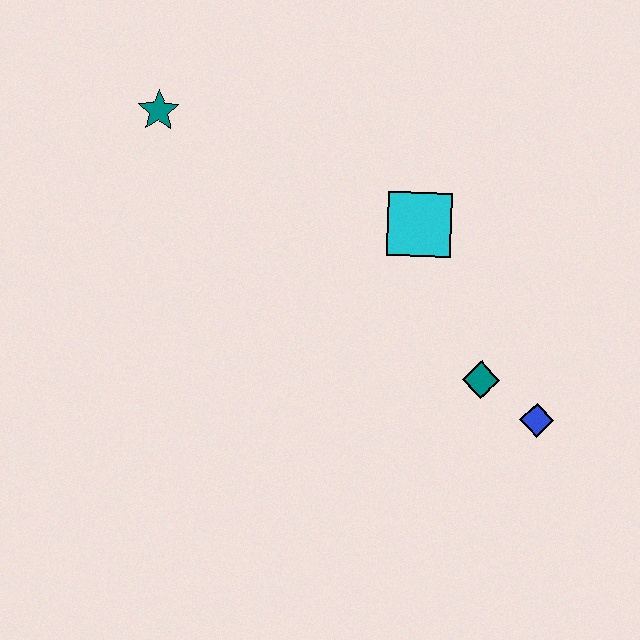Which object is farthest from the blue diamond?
The teal star is farthest from the blue diamond.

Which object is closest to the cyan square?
The teal diamond is closest to the cyan square.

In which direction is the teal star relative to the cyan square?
The teal star is to the left of the cyan square.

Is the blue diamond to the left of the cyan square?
No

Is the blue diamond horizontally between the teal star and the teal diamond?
No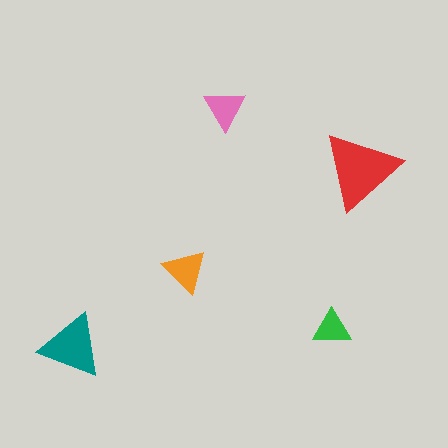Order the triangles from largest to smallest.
the red one, the teal one, the orange one, the pink one, the green one.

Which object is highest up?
The pink triangle is topmost.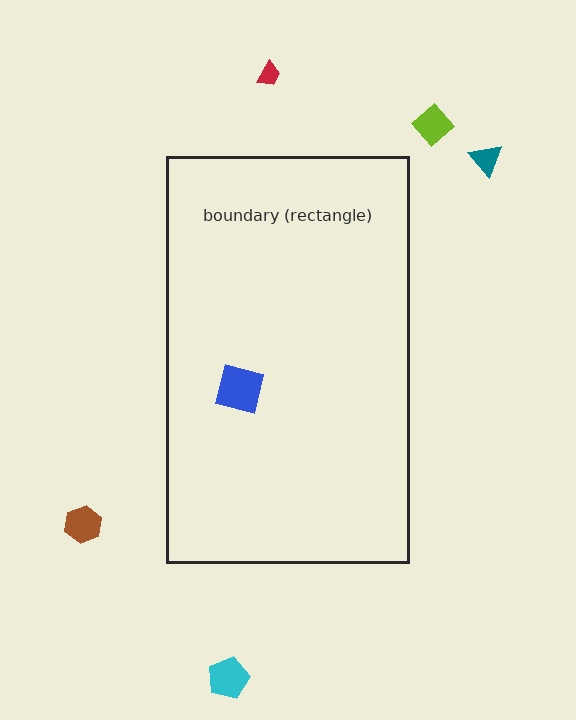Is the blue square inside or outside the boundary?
Inside.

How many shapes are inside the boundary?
1 inside, 5 outside.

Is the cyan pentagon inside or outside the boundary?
Outside.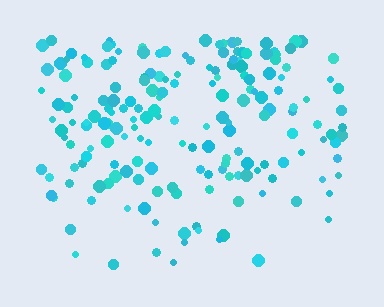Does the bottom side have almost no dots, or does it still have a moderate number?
Still a moderate number, just noticeably fewer than the top.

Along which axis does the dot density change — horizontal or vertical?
Vertical.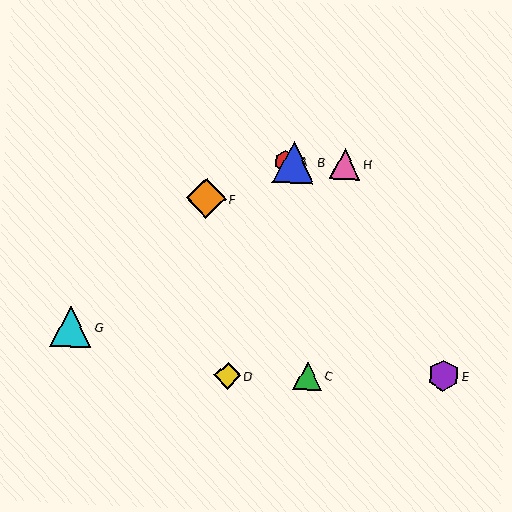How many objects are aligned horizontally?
3 objects (A, B, H) are aligned horizontally.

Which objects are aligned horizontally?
Objects A, B, H are aligned horizontally.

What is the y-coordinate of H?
Object H is at y≈164.